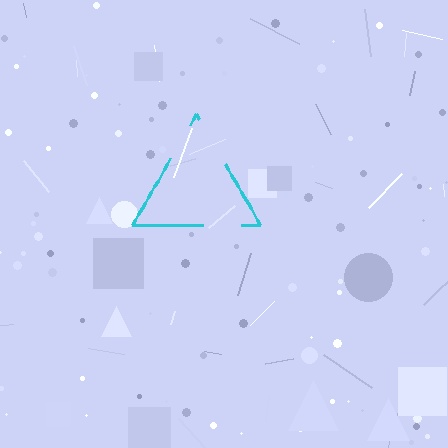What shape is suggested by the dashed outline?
The dashed outline suggests a triangle.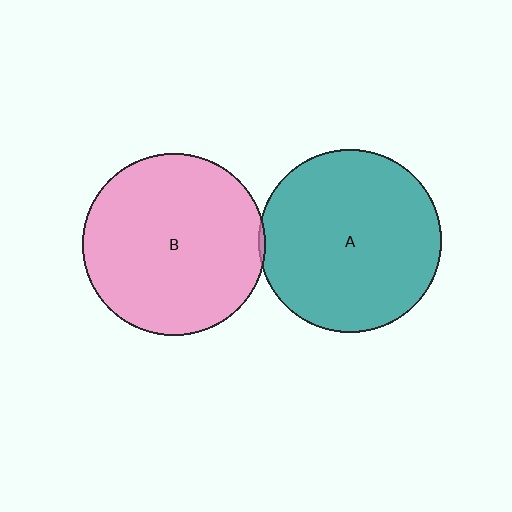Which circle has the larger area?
Circle A (teal).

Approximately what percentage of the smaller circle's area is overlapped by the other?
Approximately 5%.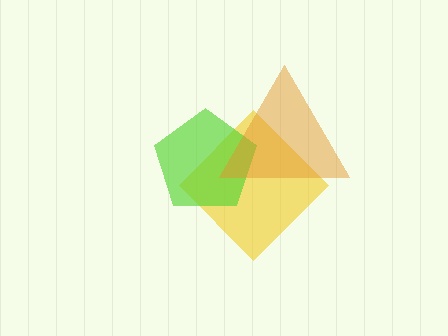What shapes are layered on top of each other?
The layered shapes are: a yellow diamond, a lime pentagon, an orange triangle.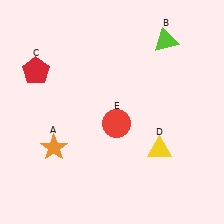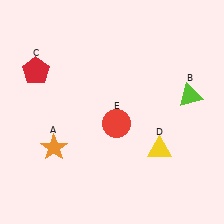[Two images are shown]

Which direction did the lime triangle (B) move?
The lime triangle (B) moved down.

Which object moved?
The lime triangle (B) moved down.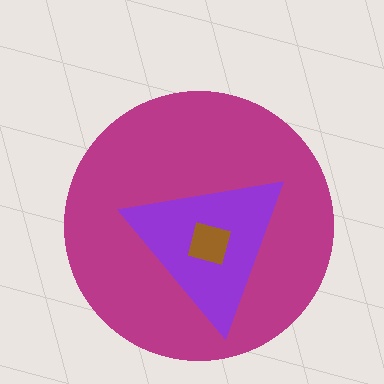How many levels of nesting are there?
3.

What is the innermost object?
The brown square.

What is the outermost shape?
The magenta circle.